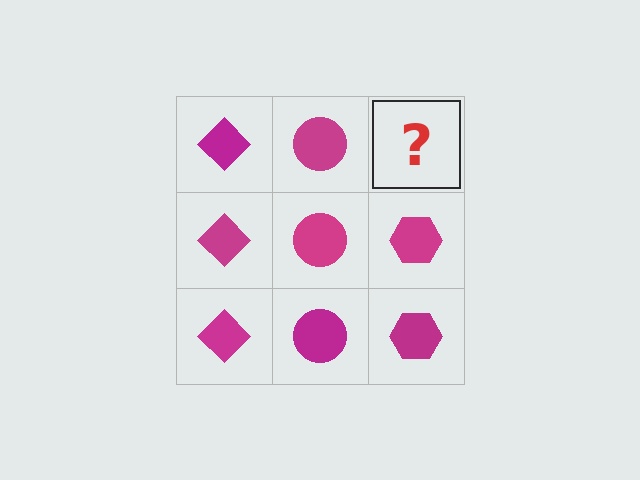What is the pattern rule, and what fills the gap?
The rule is that each column has a consistent shape. The gap should be filled with a magenta hexagon.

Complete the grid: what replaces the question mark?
The question mark should be replaced with a magenta hexagon.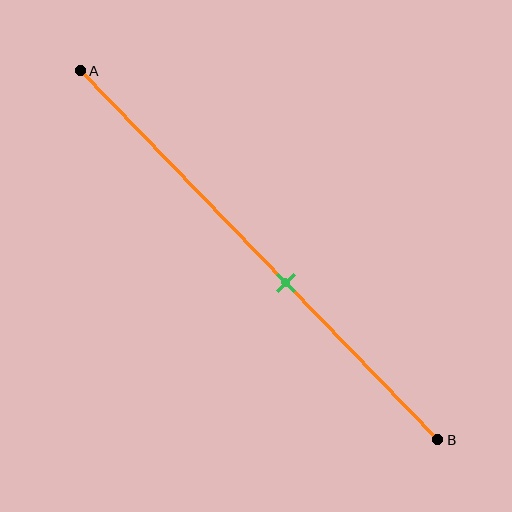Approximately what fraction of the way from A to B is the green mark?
The green mark is approximately 60% of the way from A to B.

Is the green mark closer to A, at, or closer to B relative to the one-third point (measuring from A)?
The green mark is closer to point B than the one-third point of segment AB.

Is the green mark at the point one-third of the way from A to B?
No, the mark is at about 60% from A, not at the 33% one-third point.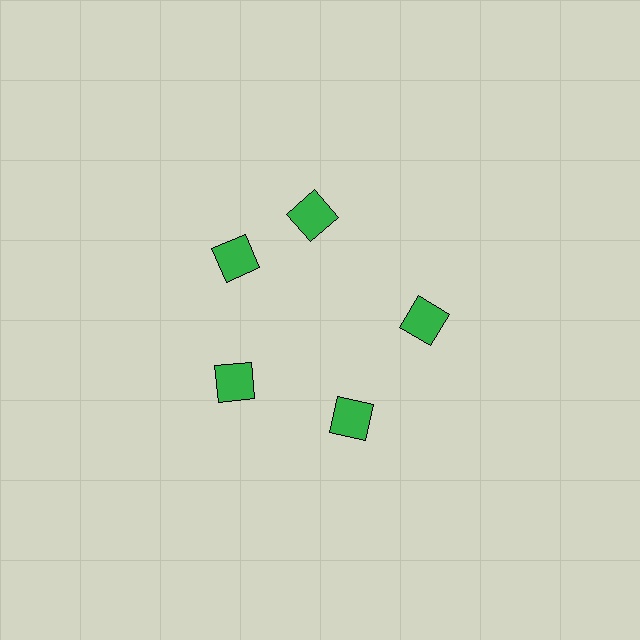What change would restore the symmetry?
The symmetry would be restored by rotating it back into even spacing with its neighbors so that all 5 squares sit at equal angles and equal distance from the center.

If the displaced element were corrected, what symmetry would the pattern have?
It would have 5-fold rotational symmetry — the pattern would map onto itself every 72 degrees.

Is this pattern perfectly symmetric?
No. The 5 green squares are arranged in a ring, but one element near the 1 o'clock position is rotated out of alignment along the ring, breaking the 5-fold rotational symmetry.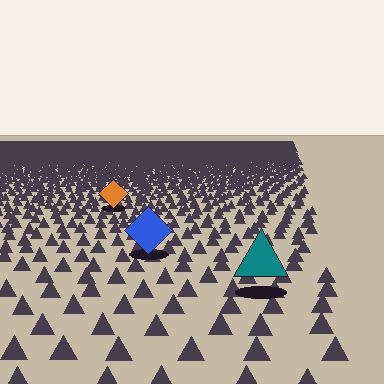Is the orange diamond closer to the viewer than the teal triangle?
No. The teal triangle is closer — you can tell from the texture gradient: the ground texture is coarser near it.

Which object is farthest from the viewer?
The orange diamond is farthest from the viewer. It appears smaller and the ground texture around it is denser.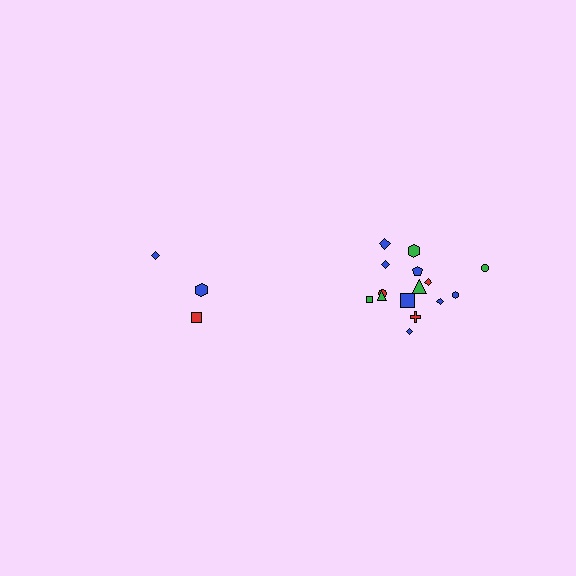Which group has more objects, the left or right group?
The right group.